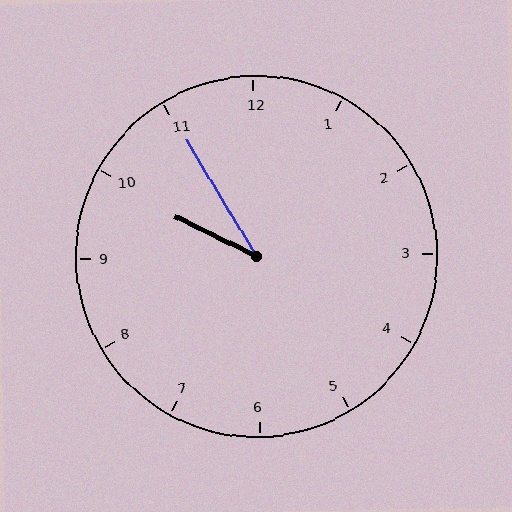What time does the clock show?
9:55.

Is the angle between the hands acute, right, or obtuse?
It is acute.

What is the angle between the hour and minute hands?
Approximately 32 degrees.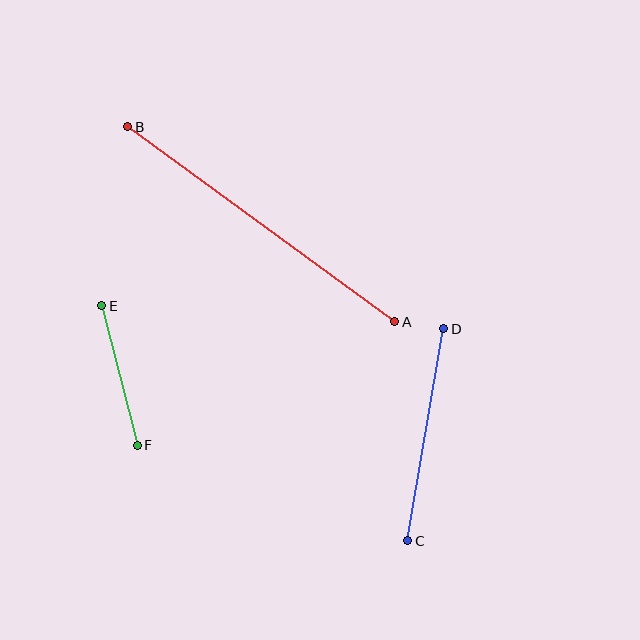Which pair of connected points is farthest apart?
Points A and B are farthest apart.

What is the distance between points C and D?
The distance is approximately 215 pixels.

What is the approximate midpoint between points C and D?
The midpoint is at approximately (426, 435) pixels.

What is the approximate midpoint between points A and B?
The midpoint is at approximately (261, 224) pixels.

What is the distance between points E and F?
The distance is approximately 144 pixels.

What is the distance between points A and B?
The distance is approximately 330 pixels.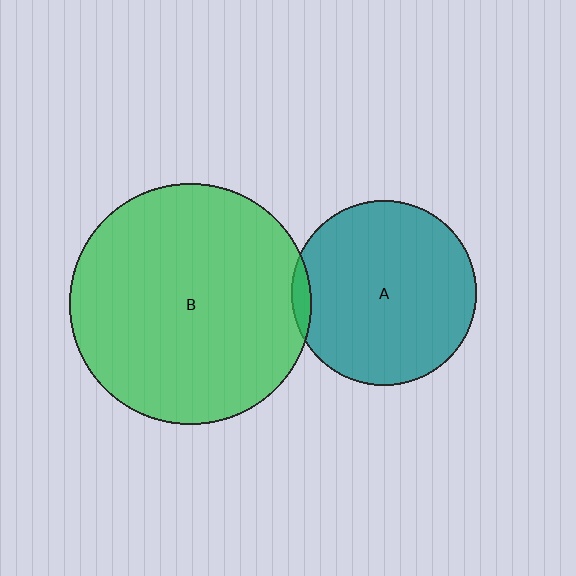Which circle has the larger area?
Circle B (green).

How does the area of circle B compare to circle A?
Approximately 1.7 times.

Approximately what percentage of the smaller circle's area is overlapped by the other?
Approximately 5%.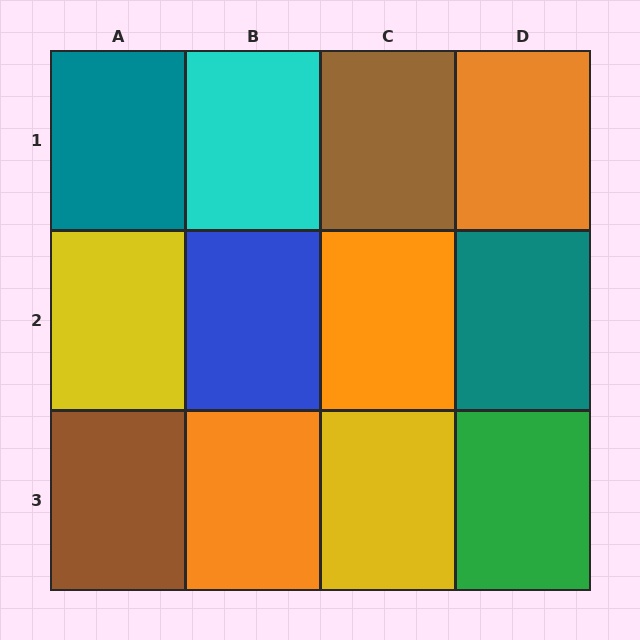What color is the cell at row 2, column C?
Orange.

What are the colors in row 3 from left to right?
Brown, orange, yellow, green.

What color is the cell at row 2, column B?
Blue.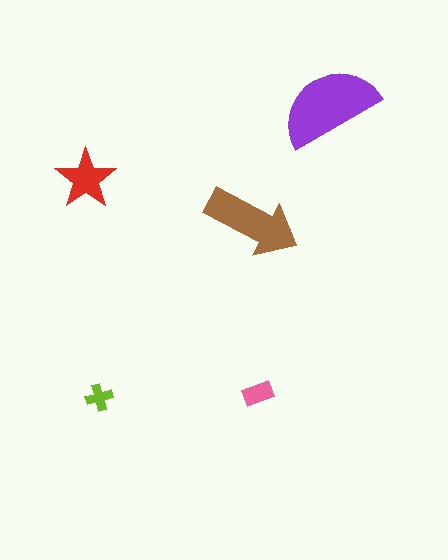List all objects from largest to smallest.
The purple semicircle, the brown arrow, the red star, the pink rectangle, the lime cross.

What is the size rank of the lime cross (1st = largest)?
5th.